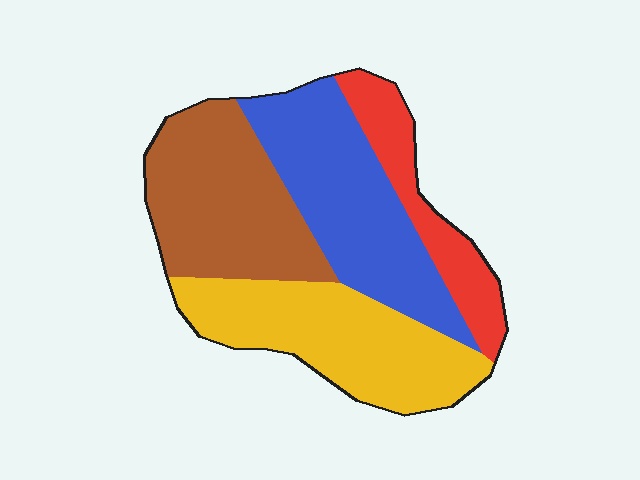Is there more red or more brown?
Brown.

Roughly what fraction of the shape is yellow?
Yellow covers 29% of the shape.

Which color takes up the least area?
Red, at roughly 15%.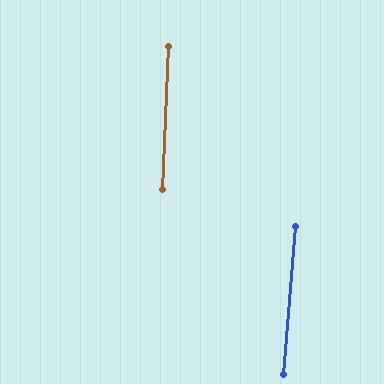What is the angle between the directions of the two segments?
Approximately 2 degrees.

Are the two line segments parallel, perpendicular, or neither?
Parallel — their directions differ by only 1.8°.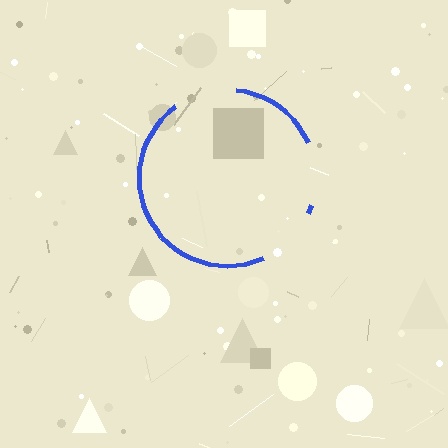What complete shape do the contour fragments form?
The contour fragments form a circle.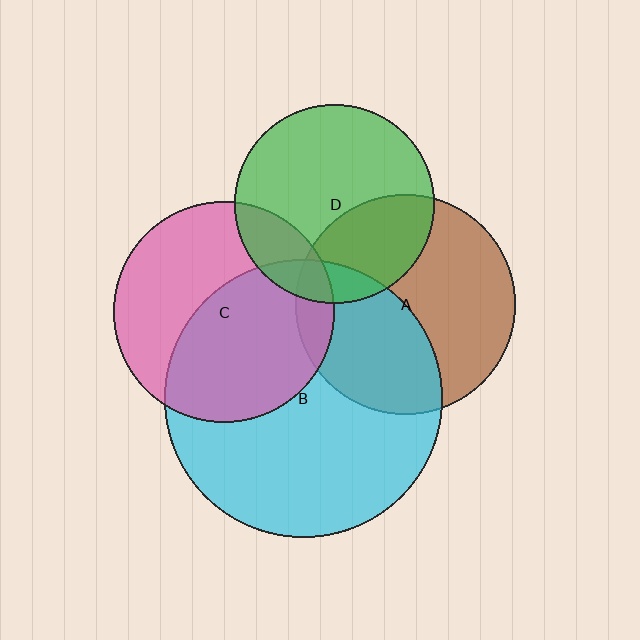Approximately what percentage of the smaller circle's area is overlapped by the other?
Approximately 10%.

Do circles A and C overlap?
Yes.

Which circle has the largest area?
Circle B (cyan).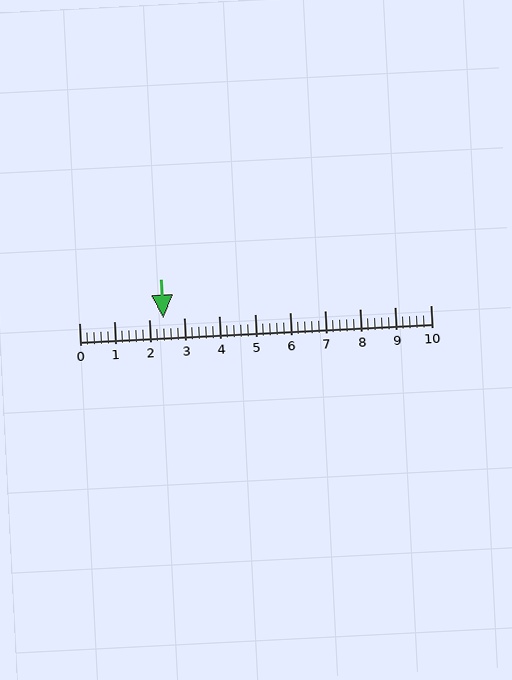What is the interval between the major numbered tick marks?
The major tick marks are spaced 1 units apart.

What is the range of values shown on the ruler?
The ruler shows values from 0 to 10.